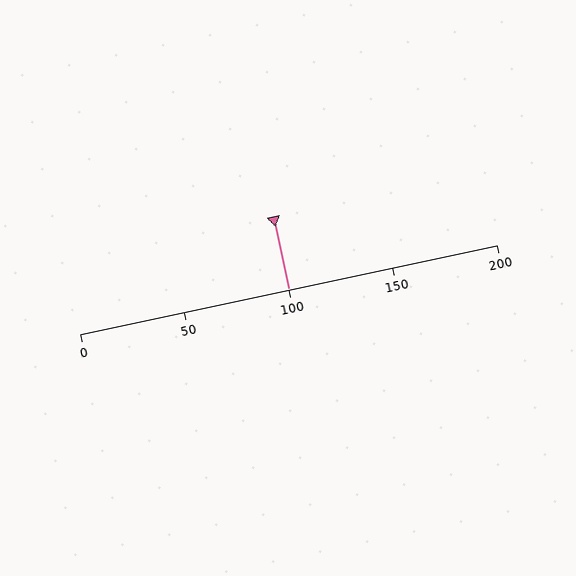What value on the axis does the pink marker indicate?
The marker indicates approximately 100.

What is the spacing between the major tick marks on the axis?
The major ticks are spaced 50 apart.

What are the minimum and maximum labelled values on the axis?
The axis runs from 0 to 200.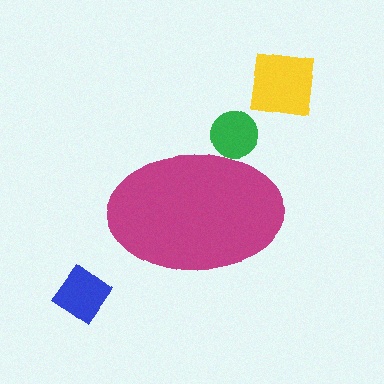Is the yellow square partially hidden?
No, the yellow square is fully visible.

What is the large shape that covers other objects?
A magenta ellipse.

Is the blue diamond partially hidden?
No, the blue diamond is fully visible.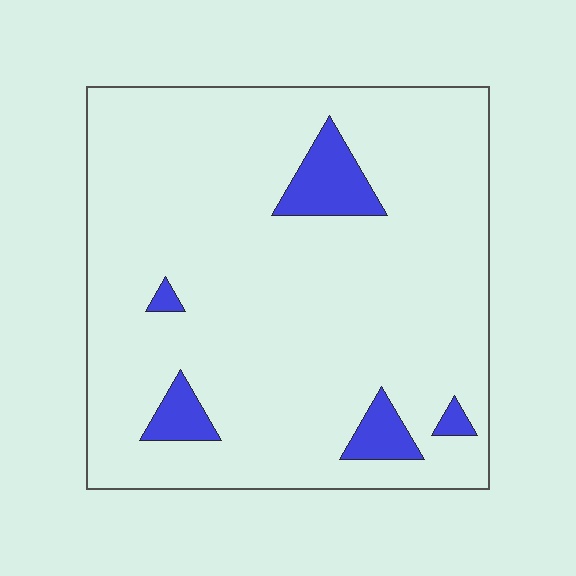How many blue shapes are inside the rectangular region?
5.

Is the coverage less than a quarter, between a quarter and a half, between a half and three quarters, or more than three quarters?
Less than a quarter.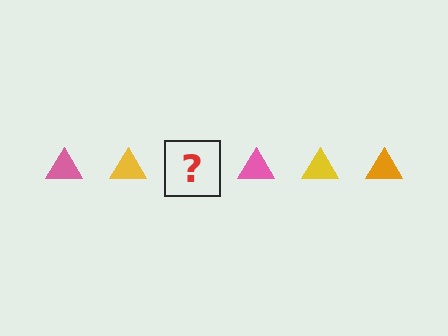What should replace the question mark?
The question mark should be replaced with an orange triangle.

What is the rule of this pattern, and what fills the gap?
The rule is that the pattern cycles through pink, yellow, orange triangles. The gap should be filled with an orange triangle.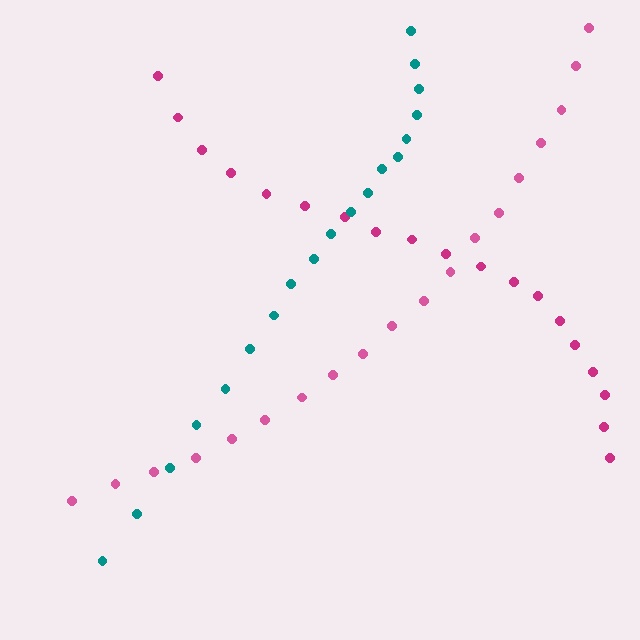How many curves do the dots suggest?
There are 3 distinct paths.